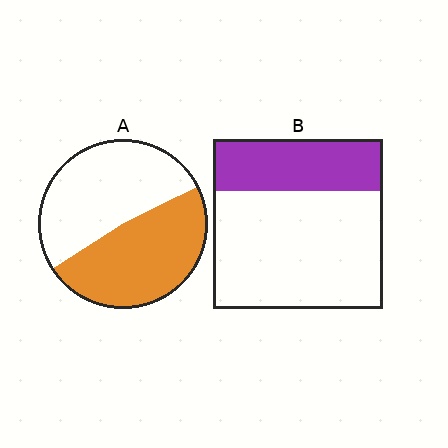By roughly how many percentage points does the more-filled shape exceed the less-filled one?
By roughly 20 percentage points (A over B).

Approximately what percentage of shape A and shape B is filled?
A is approximately 50% and B is approximately 30%.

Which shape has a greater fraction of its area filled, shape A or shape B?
Shape A.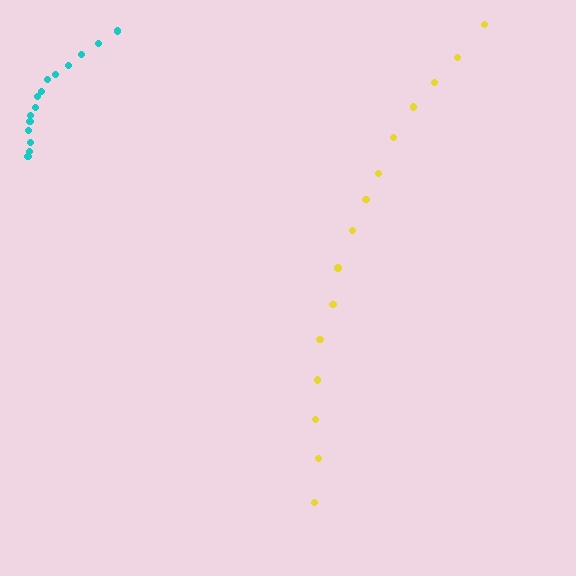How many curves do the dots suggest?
There are 2 distinct paths.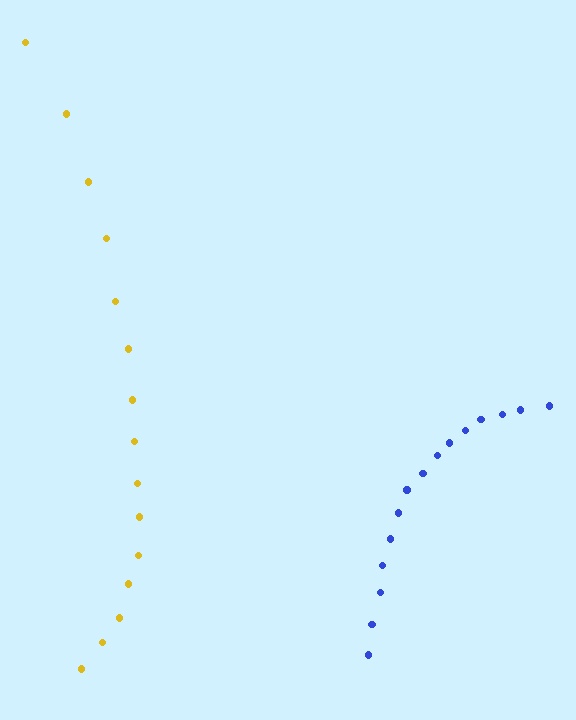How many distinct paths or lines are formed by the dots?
There are 2 distinct paths.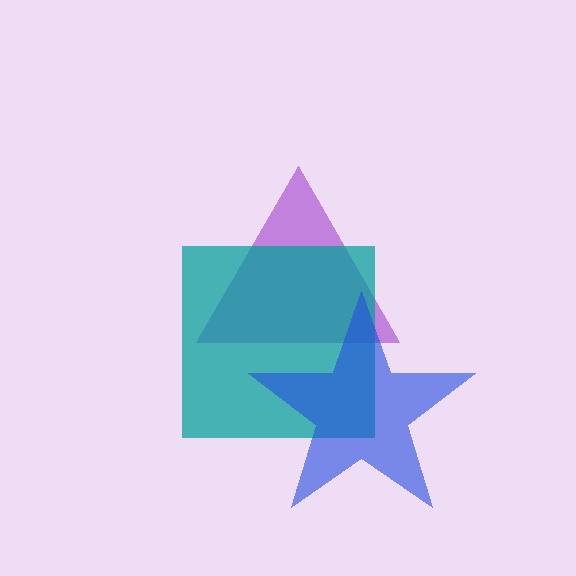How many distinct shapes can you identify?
There are 3 distinct shapes: a purple triangle, a teal square, a blue star.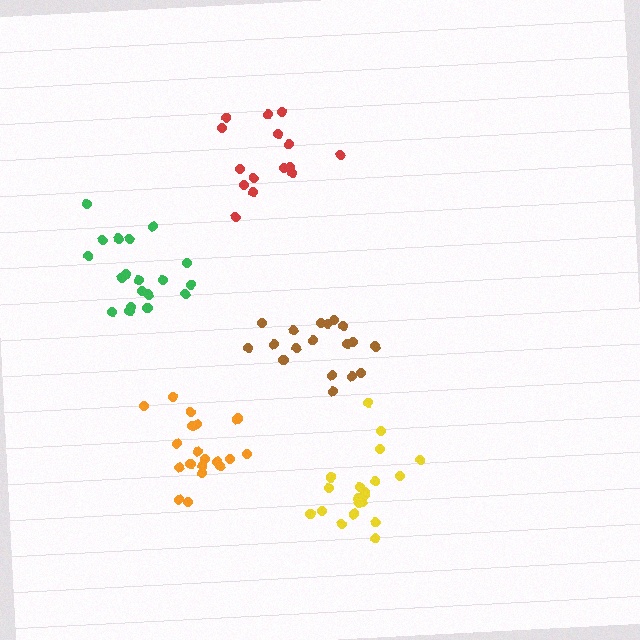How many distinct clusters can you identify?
There are 5 distinct clusters.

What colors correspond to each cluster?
The clusters are colored: orange, green, brown, yellow, red.